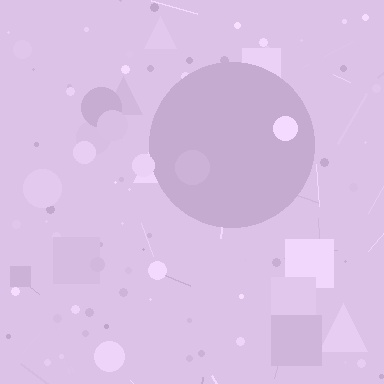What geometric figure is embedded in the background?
A circle is embedded in the background.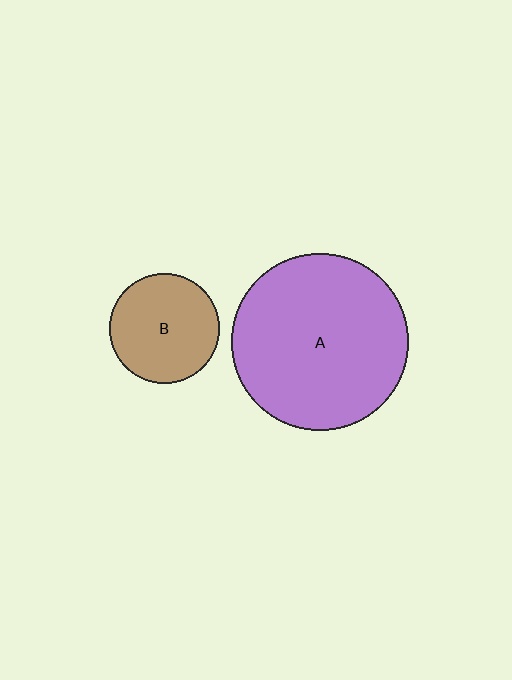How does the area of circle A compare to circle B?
Approximately 2.6 times.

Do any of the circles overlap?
No, none of the circles overlap.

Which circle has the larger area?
Circle A (purple).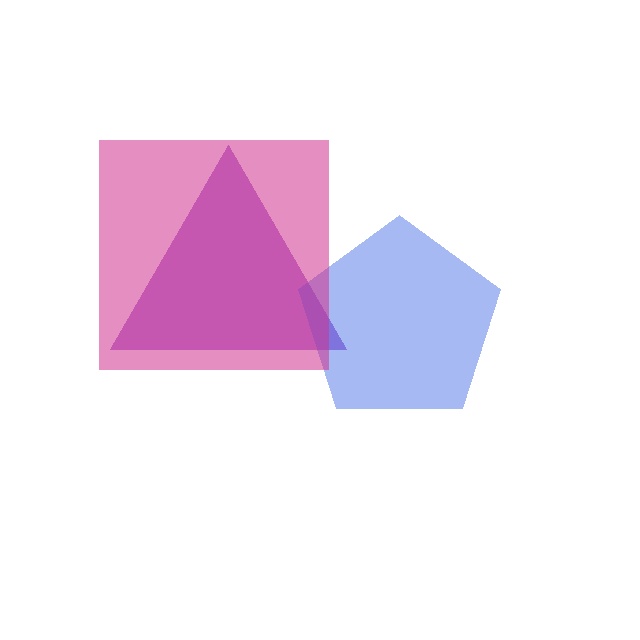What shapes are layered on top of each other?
The layered shapes are: a purple triangle, a blue pentagon, a magenta square.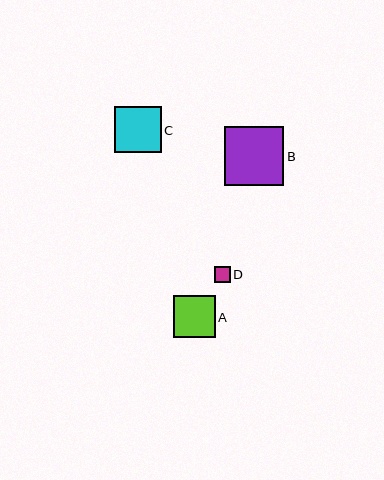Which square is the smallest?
Square D is the smallest with a size of approximately 16 pixels.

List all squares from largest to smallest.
From largest to smallest: B, C, A, D.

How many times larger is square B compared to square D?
Square B is approximately 3.7 times the size of square D.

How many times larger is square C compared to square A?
Square C is approximately 1.1 times the size of square A.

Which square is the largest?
Square B is the largest with a size of approximately 59 pixels.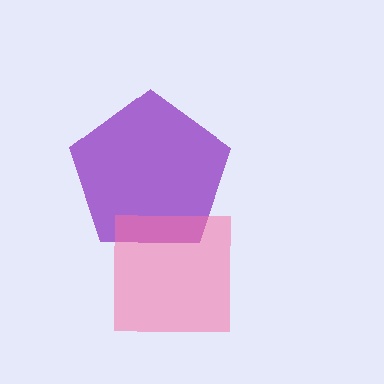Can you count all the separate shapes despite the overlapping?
Yes, there are 2 separate shapes.